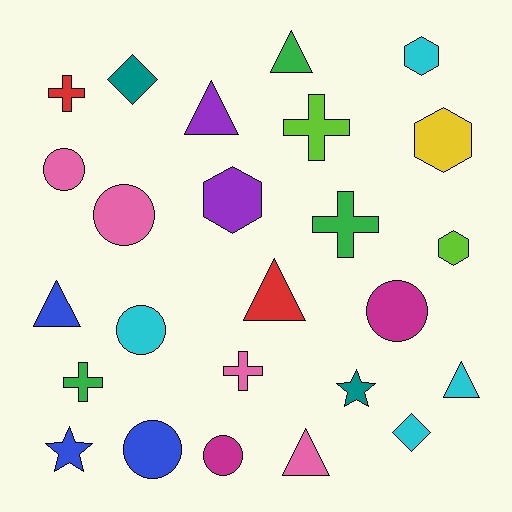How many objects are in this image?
There are 25 objects.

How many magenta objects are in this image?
There are 2 magenta objects.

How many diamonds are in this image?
There are 2 diamonds.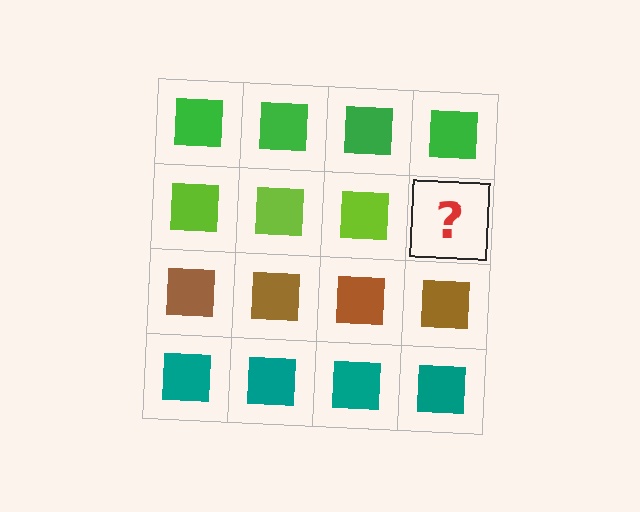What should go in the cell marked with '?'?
The missing cell should contain a lime square.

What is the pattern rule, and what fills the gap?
The rule is that each row has a consistent color. The gap should be filled with a lime square.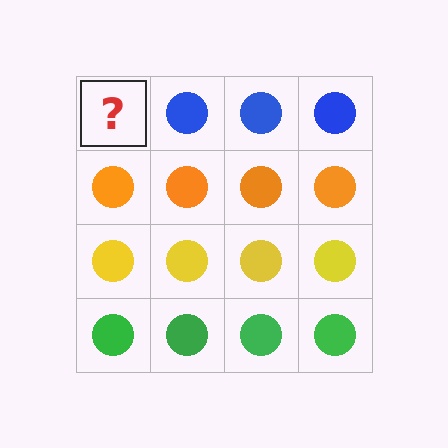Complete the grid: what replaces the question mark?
The question mark should be replaced with a blue circle.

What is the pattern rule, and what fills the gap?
The rule is that each row has a consistent color. The gap should be filled with a blue circle.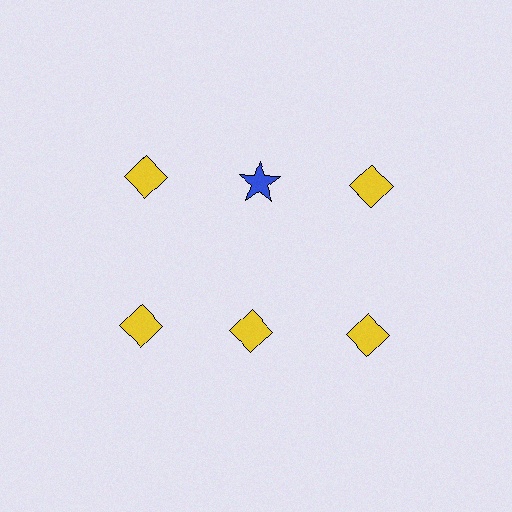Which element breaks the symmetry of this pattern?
The blue star in the top row, second from left column breaks the symmetry. All other shapes are yellow diamonds.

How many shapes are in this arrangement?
There are 6 shapes arranged in a grid pattern.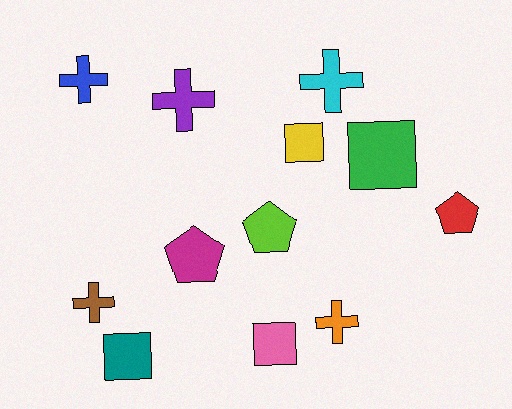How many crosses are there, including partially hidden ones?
There are 5 crosses.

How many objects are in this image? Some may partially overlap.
There are 12 objects.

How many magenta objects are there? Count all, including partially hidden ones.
There is 1 magenta object.